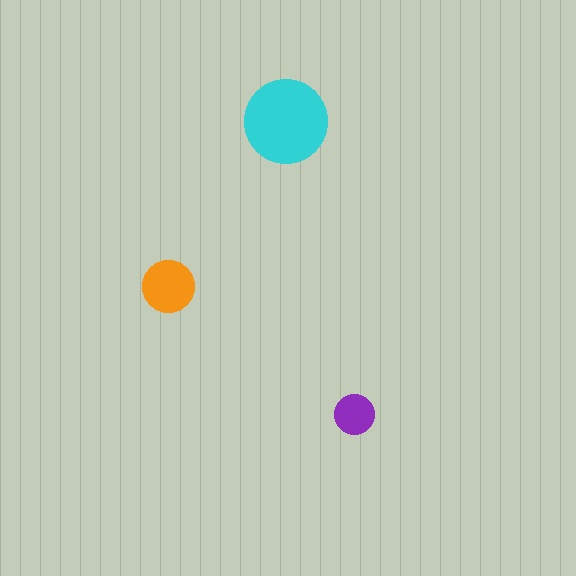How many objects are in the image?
There are 3 objects in the image.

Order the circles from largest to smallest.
the cyan one, the orange one, the purple one.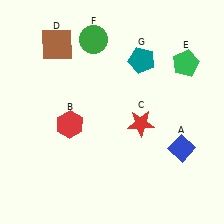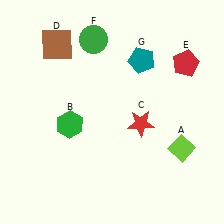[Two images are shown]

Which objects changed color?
A changed from blue to lime. B changed from red to green. E changed from green to red.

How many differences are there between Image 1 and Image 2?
There are 3 differences between the two images.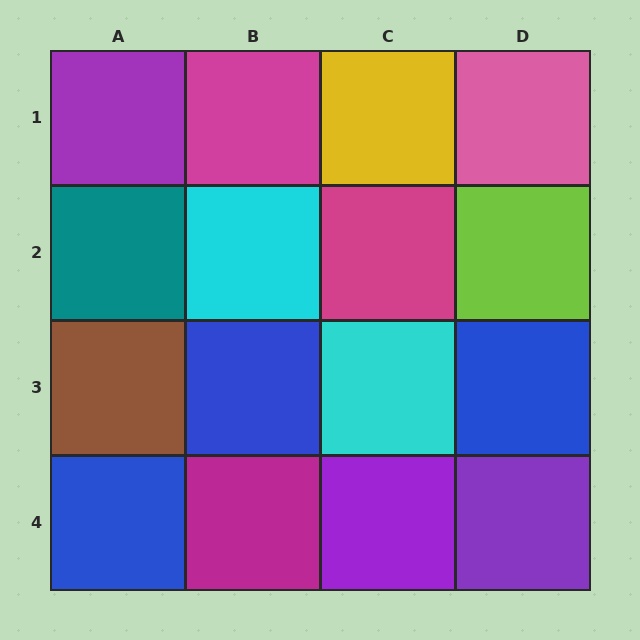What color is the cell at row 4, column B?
Magenta.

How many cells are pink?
1 cell is pink.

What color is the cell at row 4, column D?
Purple.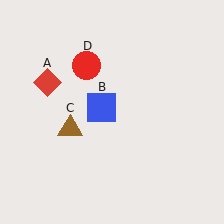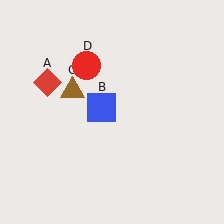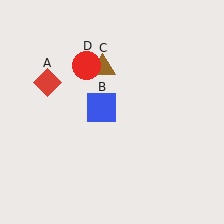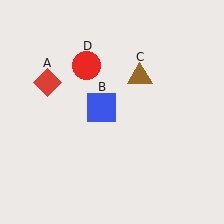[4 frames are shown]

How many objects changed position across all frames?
1 object changed position: brown triangle (object C).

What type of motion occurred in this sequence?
The brown triangle (object C) rotated clockwise around the center of the scene.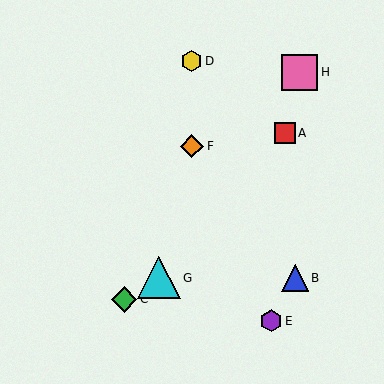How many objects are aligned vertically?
2 objects (D, F) are aligned vertically.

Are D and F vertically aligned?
Yes, both are at x≈192.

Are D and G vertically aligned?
No, D is at x≈192 and G is at x≈159.